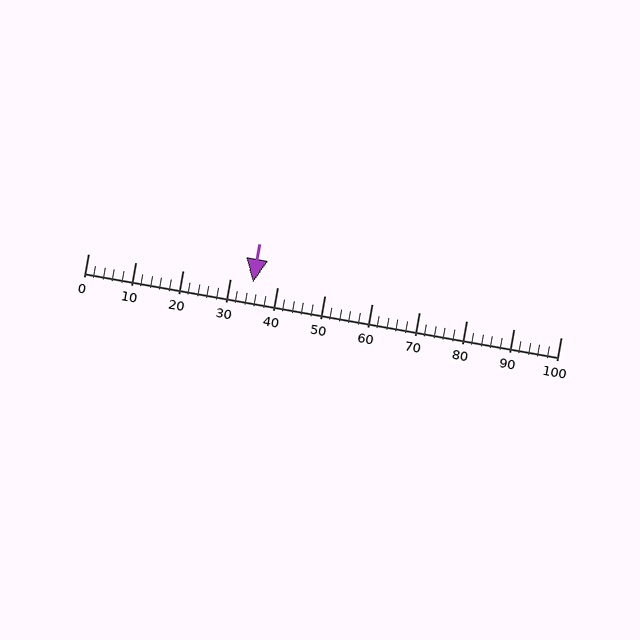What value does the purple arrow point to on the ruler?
The purple arrow points to approximately 35.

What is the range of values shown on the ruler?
The ruler shows values from 0 to 100.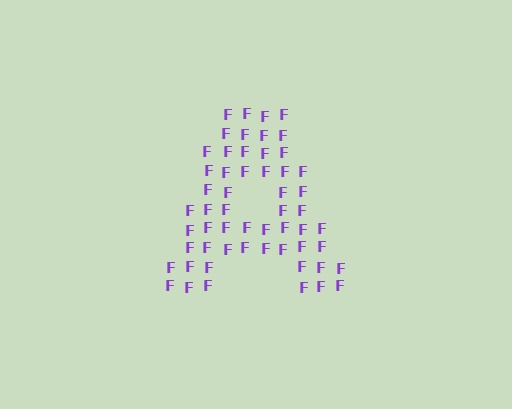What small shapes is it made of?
It is made of small letter F's.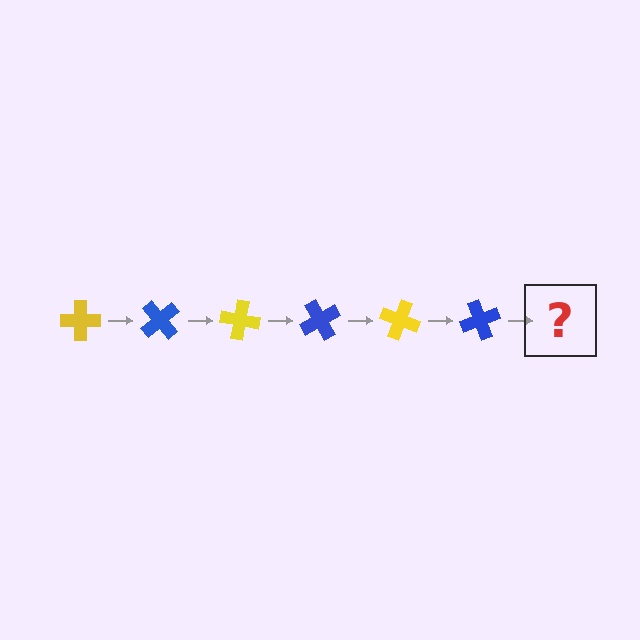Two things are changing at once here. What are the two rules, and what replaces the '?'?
The two rules are that it rotates 50 degrees each step and the color cycles through yellow and blue. The '?' should be a yellow cross, rotated 300 degrees from the start.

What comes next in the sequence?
The next element should be a yellow cross, rotated 300 degrees from the start.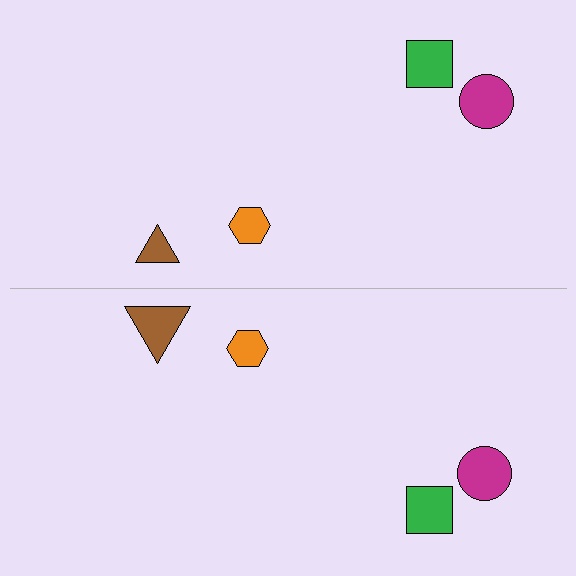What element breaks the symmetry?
The brown triangle on the bottom side has a different size than its mirror counterpart.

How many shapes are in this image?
There are 8 shapes in this image.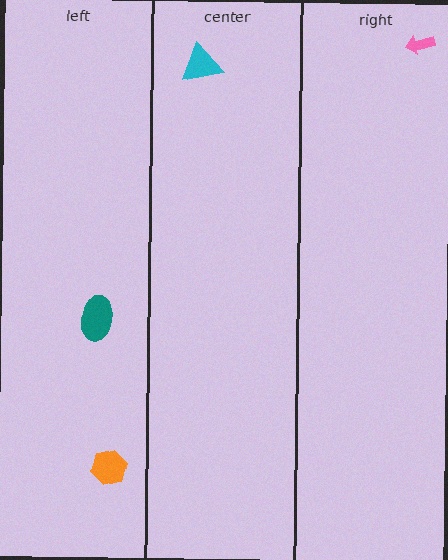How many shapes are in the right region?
1.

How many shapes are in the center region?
1.